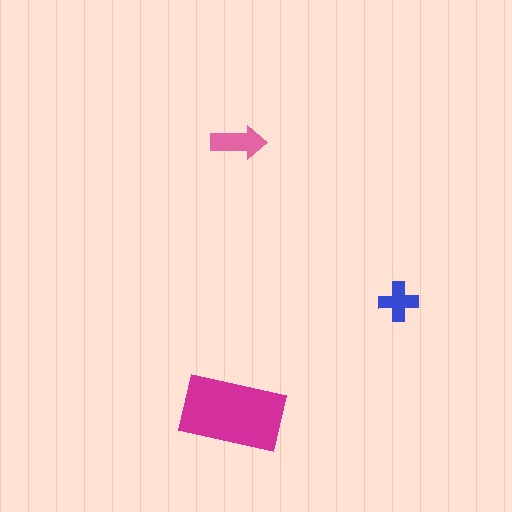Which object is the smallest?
The blue cross.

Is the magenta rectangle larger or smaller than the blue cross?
Larger.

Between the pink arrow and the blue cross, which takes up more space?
The pink arrow.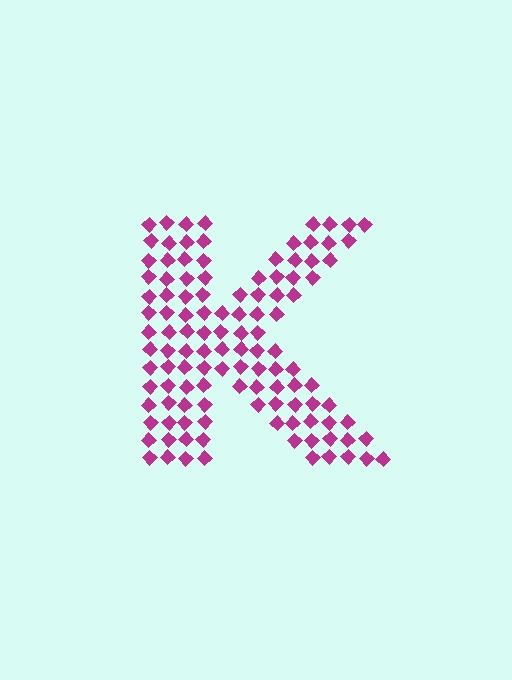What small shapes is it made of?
It is made of small diamonds.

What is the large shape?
The large shape is the letter K.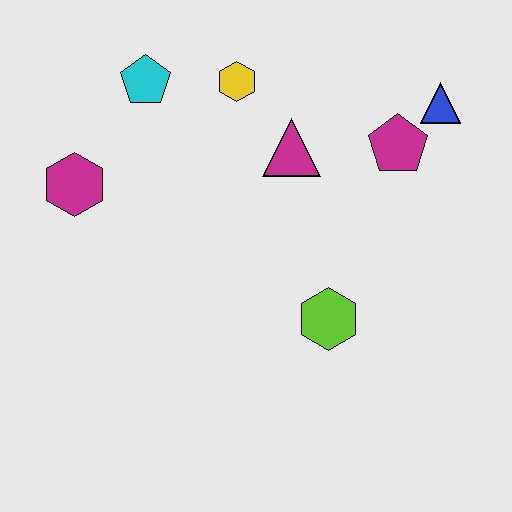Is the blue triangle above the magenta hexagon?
Yes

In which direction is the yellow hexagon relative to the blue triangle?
The yellow hexagon is to the left of the blue triangle.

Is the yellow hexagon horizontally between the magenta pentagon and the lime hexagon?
No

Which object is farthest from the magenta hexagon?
The blue triangle is farthest from the magenta hexagon.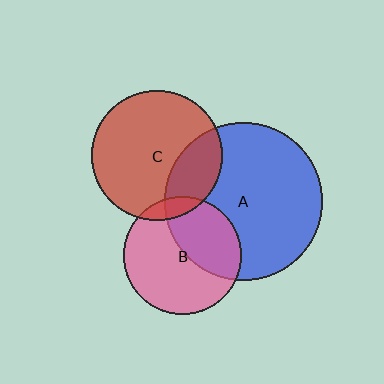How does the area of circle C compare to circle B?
Approximately 1.2 times.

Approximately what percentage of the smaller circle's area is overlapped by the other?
Approximately 40%.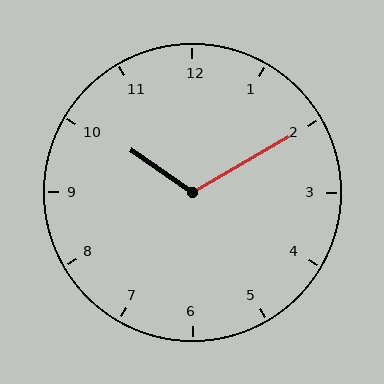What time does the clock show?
10:10.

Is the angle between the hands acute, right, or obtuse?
It is obtuse.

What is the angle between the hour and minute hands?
Approximately 115 degrees.